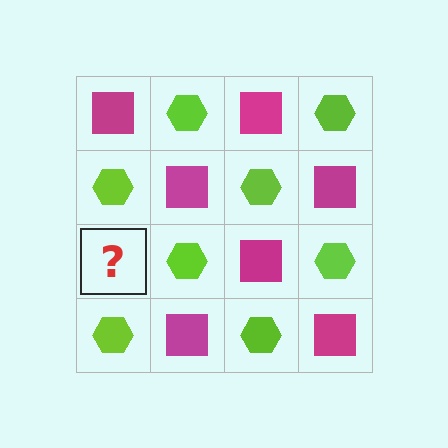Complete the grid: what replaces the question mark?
The question mark should be replaced with a magenta square.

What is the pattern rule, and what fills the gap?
The rule is that it alternates magenta square and lime hexagon in a checkerboard pattern. The gap should be filled with a magenta square.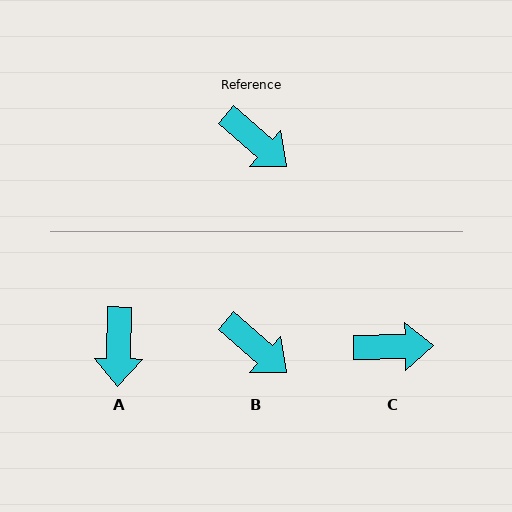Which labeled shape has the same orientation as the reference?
B.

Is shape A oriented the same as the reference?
No, it is off by about 50 degrees.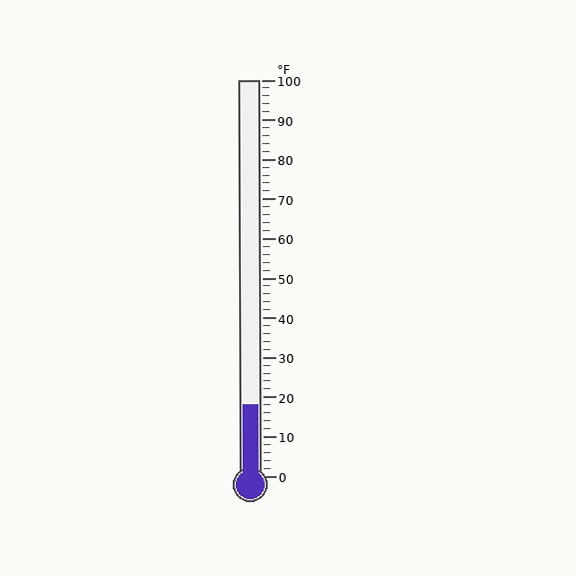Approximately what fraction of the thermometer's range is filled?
The thermometer is filled to approximately 20% of its range.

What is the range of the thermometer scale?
The thermometer scale ranges from 0°F to 100°F.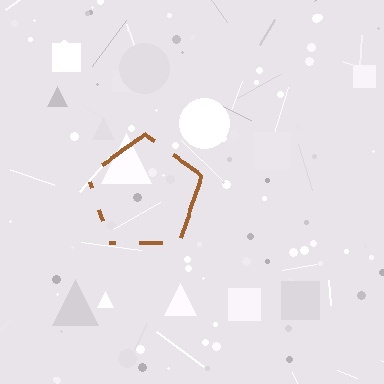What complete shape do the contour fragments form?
The contour fragments form a pentagon.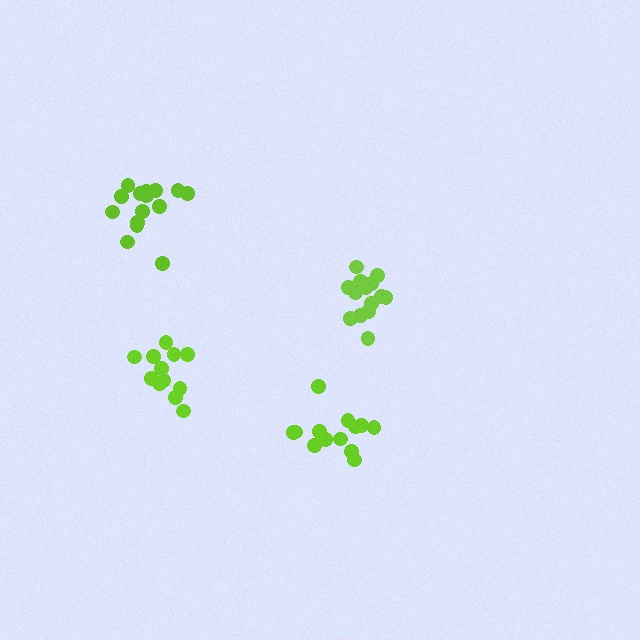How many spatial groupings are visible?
There are 4 spatial groupings.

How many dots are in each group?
Group 1: 13 dots, Group 2: 15 dots, Group 3: 14 dots, Group 4: 12 dots (54 total).